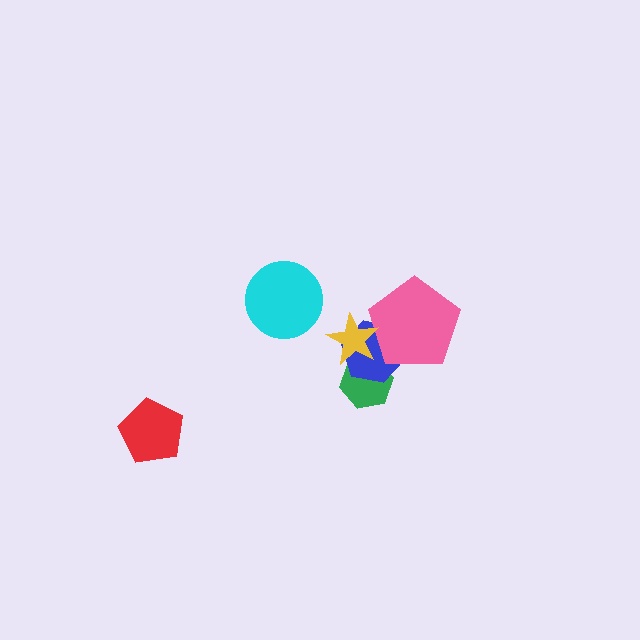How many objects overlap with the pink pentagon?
2 objects overlap with the pink pentagon.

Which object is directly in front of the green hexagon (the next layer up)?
The blue hexagon is directly in front of the green hexagon.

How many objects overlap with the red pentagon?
0 objects overlap with the red pentagon.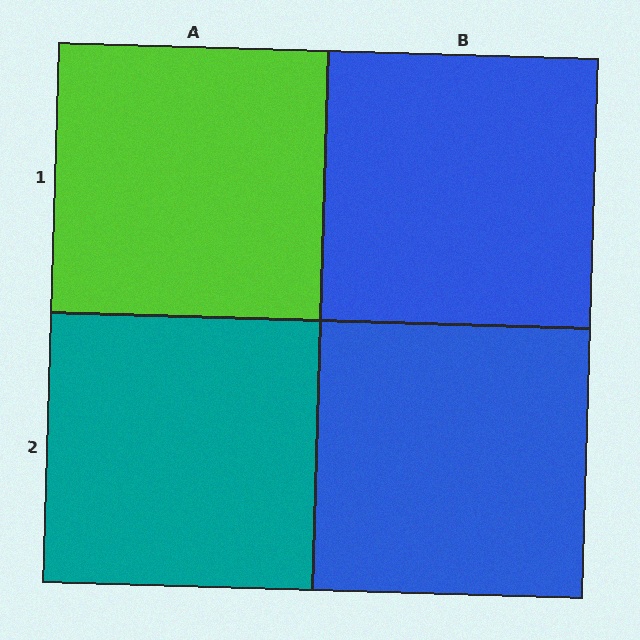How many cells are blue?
2 cells are blue.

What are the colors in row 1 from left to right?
Lime, blue.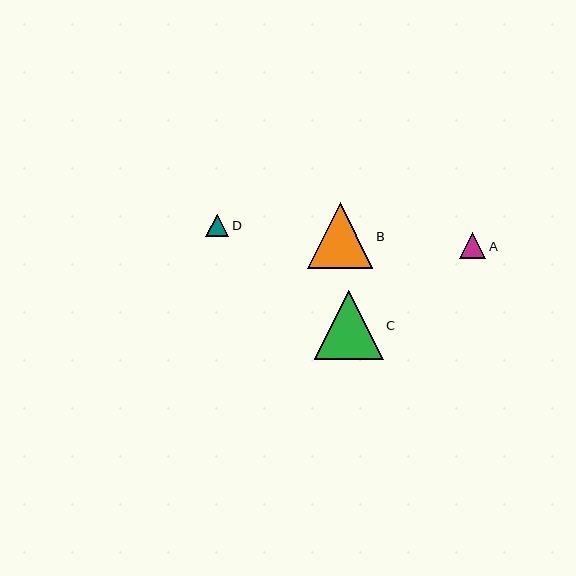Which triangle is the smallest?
Triangle D is the smallest with a size of approximately 23 pixels.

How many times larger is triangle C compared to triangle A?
Triangle C is approximately 2.6 times the size of triangle A.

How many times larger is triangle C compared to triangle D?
Triangle C is approximately 3.0 times the size of triangle D.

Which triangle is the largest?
Triangle C is the largest with a size of approximately 69 pixels.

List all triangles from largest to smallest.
From largest to smallest: C, B, A, D.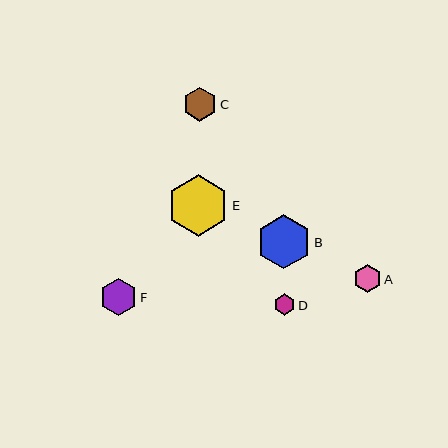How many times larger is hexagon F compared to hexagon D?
Hexagon F is approximately 1.7 times the size of hexagon D.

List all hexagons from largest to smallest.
From largest to smallest: E, B, F, C, A, D.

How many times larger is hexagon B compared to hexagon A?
Hexagon B is approximately 1.9 times the size of hexagon A.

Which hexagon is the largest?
Hexagon E is the largest with a size of approximately 62 pixels.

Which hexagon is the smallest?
Hexagon D is the smallest with a size of approximately 22 pixels.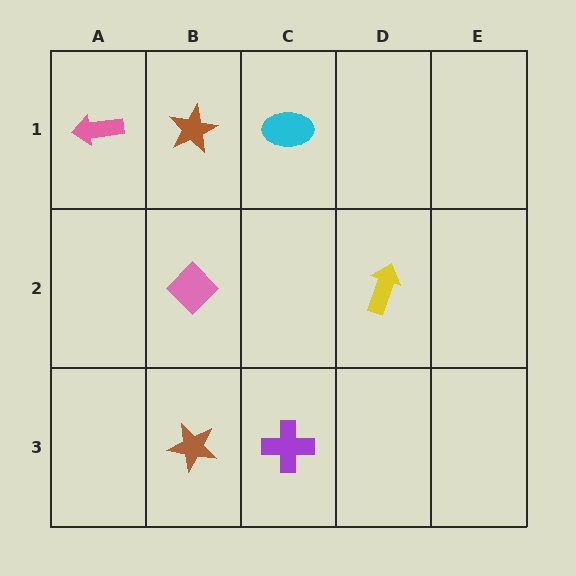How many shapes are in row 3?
2 shapes.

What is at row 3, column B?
A brown star.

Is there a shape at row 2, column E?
No, that cell is empty.